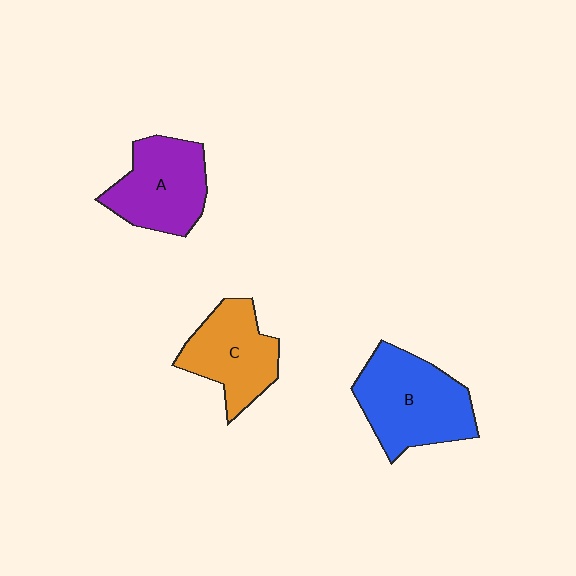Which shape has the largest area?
Shape B (blue).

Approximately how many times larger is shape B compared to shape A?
Approximately 1.2 times.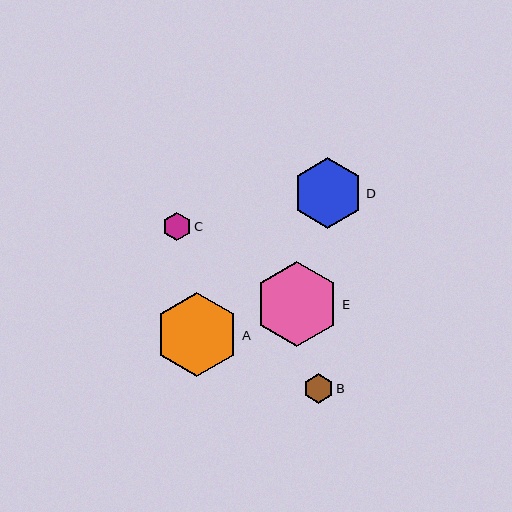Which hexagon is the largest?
Hexagon E is the largest with a size of approximately 85 pixels.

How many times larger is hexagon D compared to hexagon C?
Hexagon D is approximately 2.5 times the size of hexagon C.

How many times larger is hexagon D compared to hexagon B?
Hexagon D is approximately 2.4 times the size of hexagon B.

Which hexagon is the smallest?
Hexagon C is the smallest with a size of approximately 28 pixels.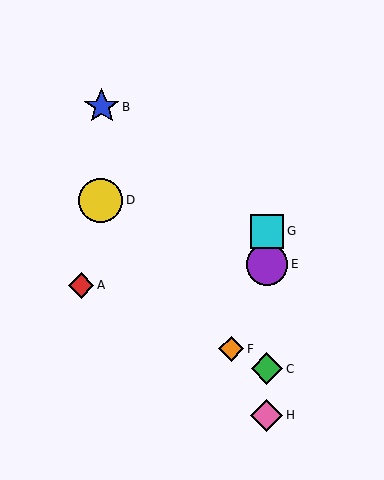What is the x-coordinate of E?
Object E is at x≈267.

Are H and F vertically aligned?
No, H is at x≈267 and F is at x≈231.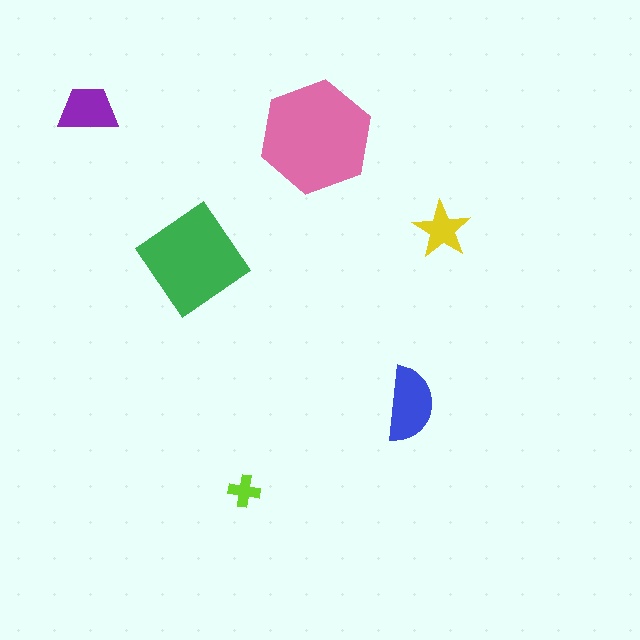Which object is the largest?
The pink hexagon.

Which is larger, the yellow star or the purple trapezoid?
The purple trapezoid.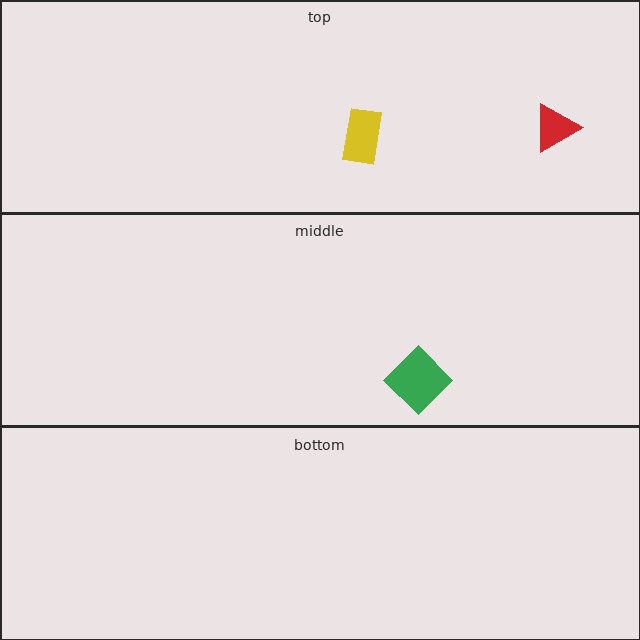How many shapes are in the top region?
2.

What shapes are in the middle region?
The green diamond.